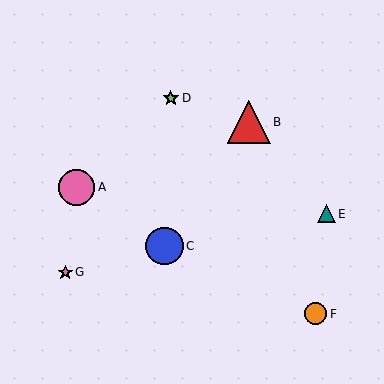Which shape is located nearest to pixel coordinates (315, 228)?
The teal triangle (labeled E) at (326, 214) is nearest to that location.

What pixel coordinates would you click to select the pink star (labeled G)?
Click at (65, 272) to select the pink star G.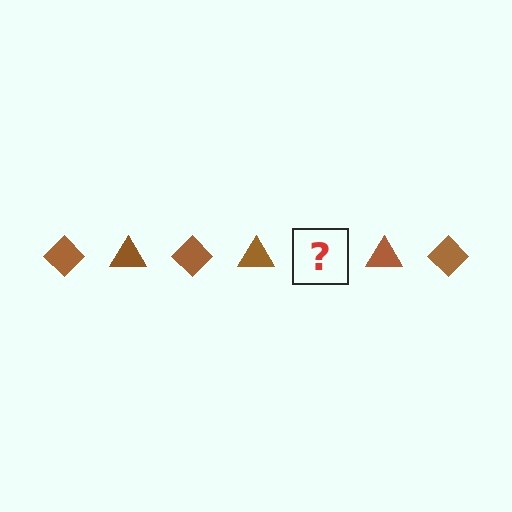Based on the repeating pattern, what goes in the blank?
The blank should be a brown diamond.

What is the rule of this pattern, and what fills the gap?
The rule is that the pattern cycles through diamond, triangle shapes in brown. The gap should be filled with a brown diamond.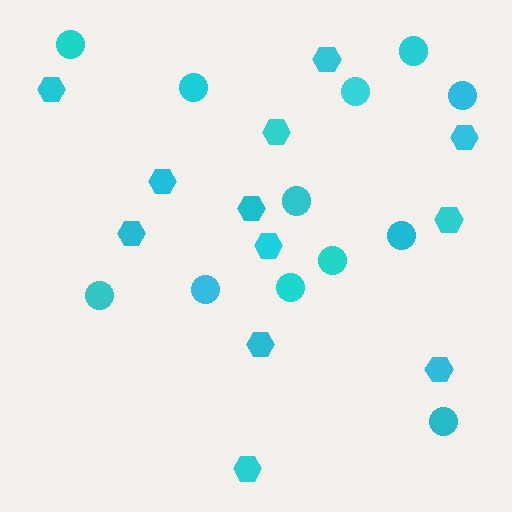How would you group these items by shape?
There are 2 groups: one group of hexagons (12) and one group of circles (12).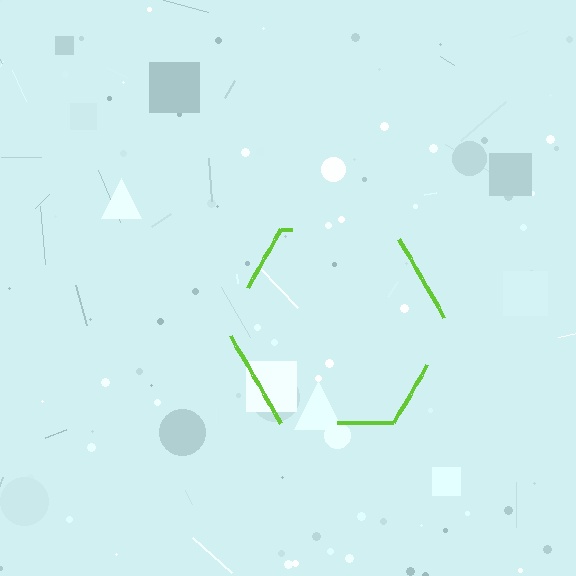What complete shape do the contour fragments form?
The contour fragments form a hexagon.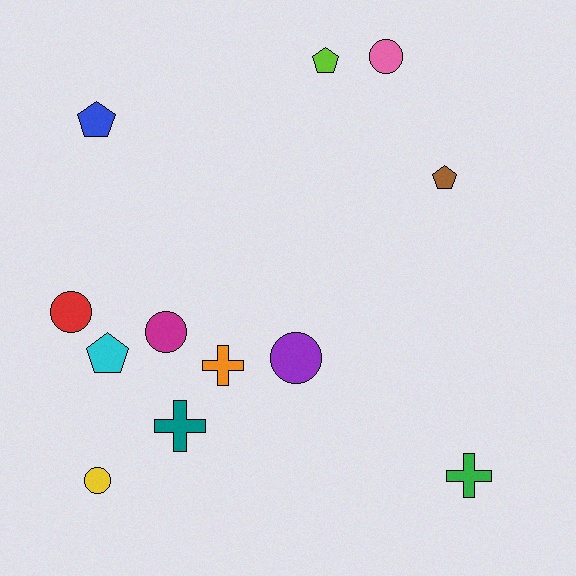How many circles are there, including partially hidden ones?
There are 5 circles.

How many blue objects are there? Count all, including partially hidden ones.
There is 1 blue object.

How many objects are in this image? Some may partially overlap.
There are 12 objects.